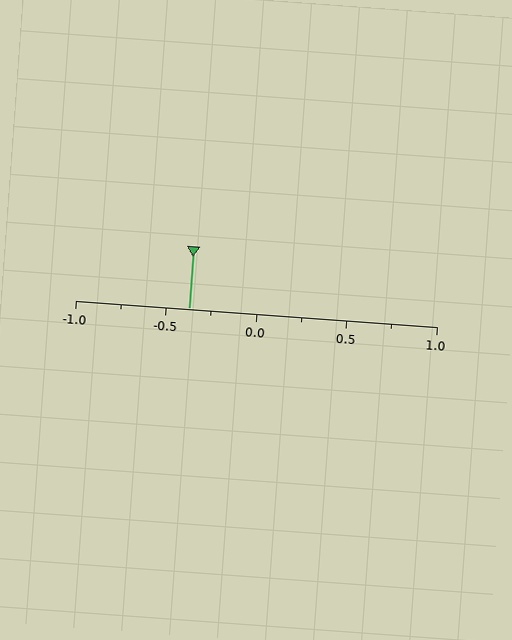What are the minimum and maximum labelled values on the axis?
The axis runs from -1.0 to 1.0.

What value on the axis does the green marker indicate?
The marker indicates approximately -0.38.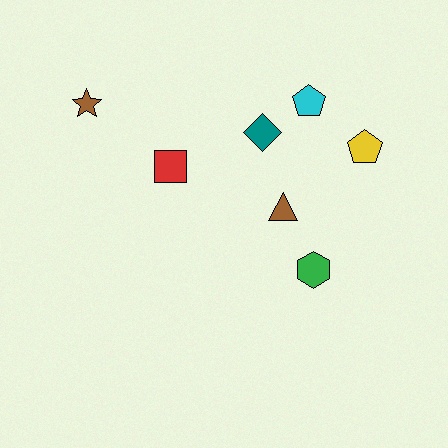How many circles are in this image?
There are no circles.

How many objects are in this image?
There are 7 objects.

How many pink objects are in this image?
There are no pink objects.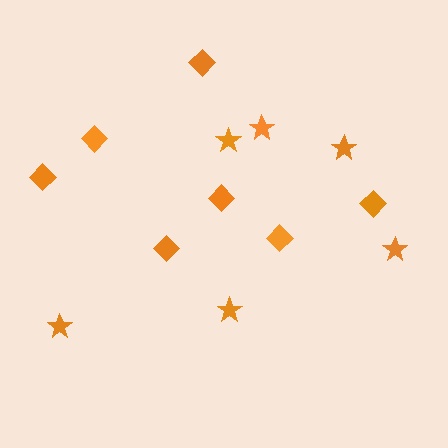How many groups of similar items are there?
There are 2 groups: one group of diamonds (7) and one group of stars (6).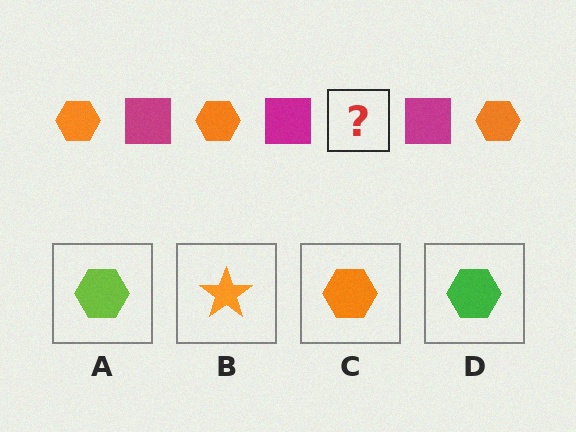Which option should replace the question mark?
Option C.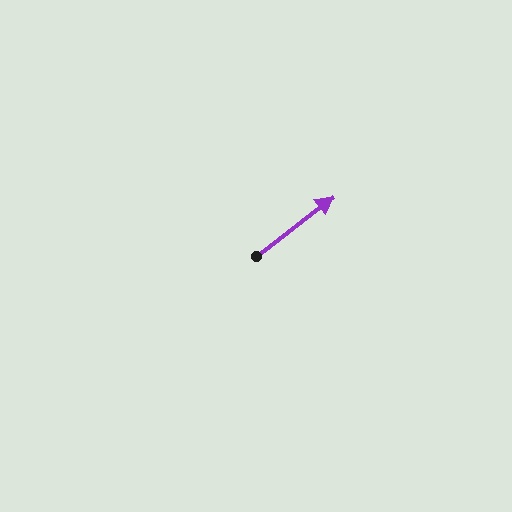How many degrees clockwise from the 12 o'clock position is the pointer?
Approximately 52 degrees.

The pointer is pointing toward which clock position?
Roughly 2 o'clock.